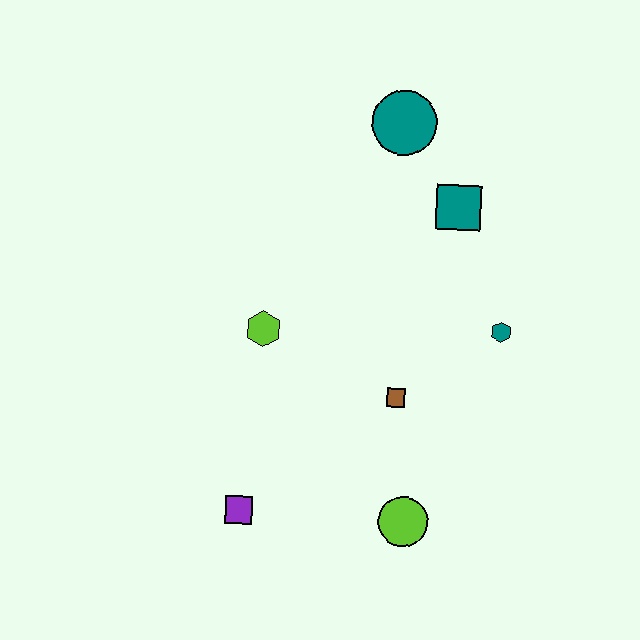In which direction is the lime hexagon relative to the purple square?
The lime hexagon is above the purple square.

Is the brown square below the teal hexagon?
Yes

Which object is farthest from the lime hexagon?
The teal circle is farthest from the lime hexagon.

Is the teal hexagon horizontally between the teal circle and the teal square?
No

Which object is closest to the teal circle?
The teal square is closest to the teal circle.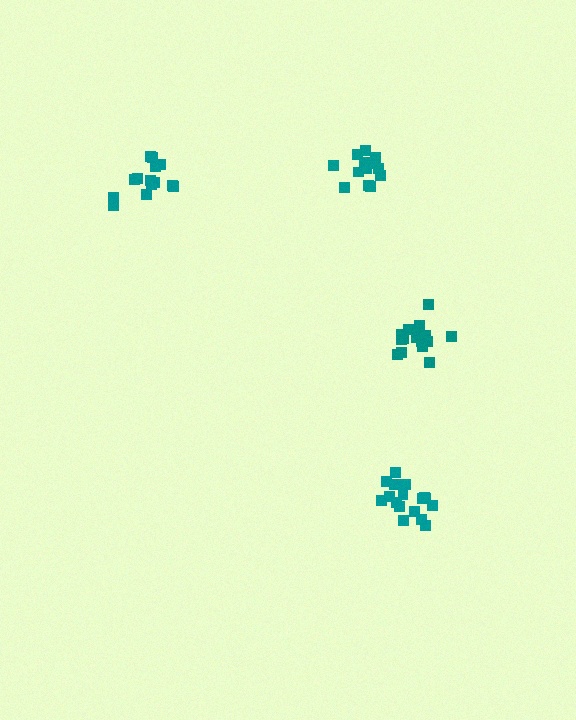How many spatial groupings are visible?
There are 4 spatial groupings.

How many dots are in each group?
Group 1: 14 dots, Group 2: 17 dots, Group 3: 13 dots, Group 4: 18 dots (62 total).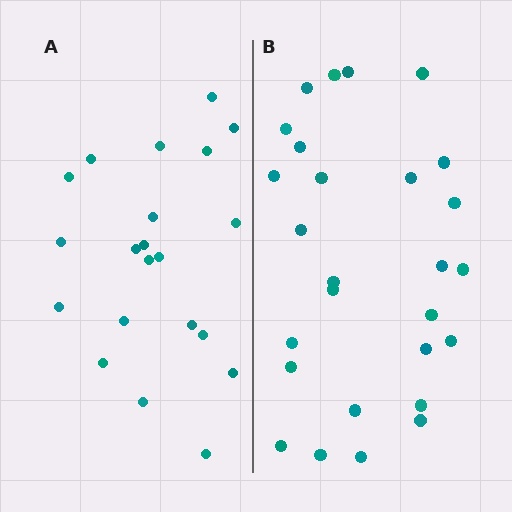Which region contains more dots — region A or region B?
Region B (the right region) has more dots.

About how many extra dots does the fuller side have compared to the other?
Region B has about 6 more dots than region A.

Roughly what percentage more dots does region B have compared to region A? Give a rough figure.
About 30% more.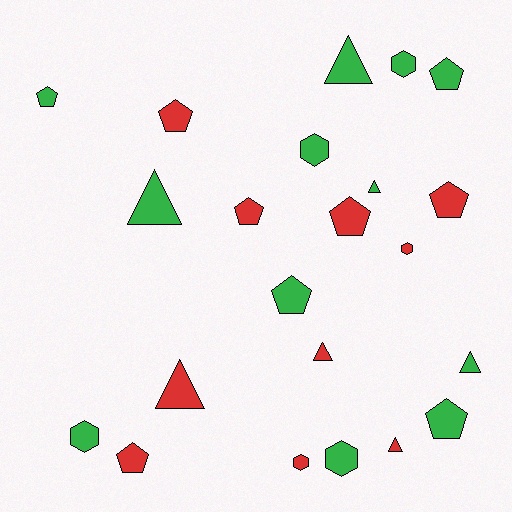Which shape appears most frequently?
Pentagon, with 9 objects.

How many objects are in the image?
There are 22 objects.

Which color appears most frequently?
Green, with 12 objects.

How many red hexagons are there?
There are 2 red hexagons.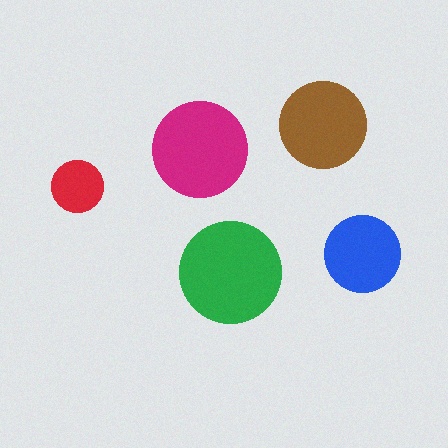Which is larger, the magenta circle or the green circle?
The green one.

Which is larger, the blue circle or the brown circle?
The brown one.